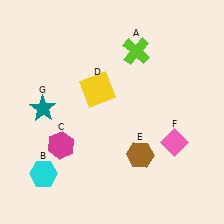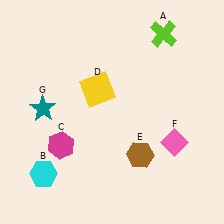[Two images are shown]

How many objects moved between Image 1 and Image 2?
1 object moved between the two images.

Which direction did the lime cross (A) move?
The lime cross (A) moved right.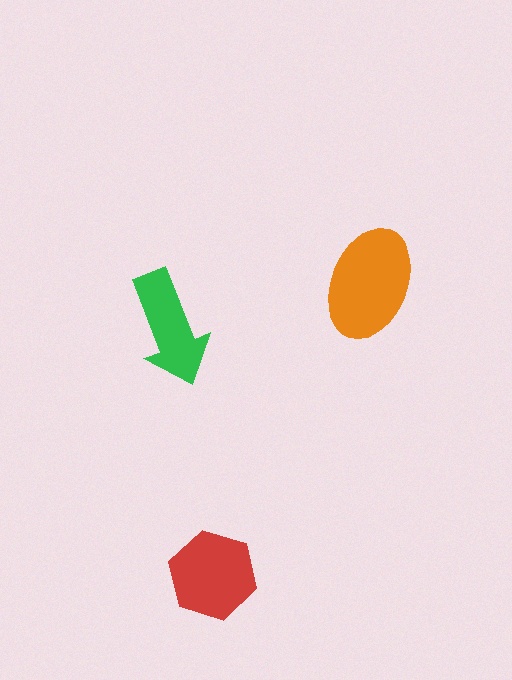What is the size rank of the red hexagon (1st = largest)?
2nd.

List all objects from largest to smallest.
The orange ellipse, the red hexagon, the green arrow.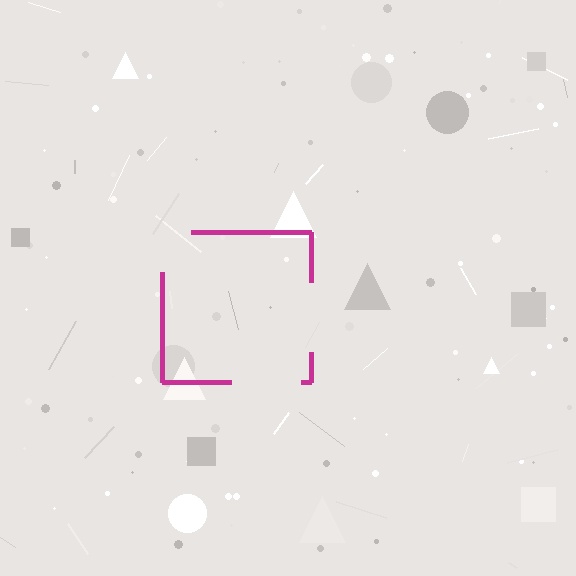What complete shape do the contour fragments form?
The contour fragments form a square.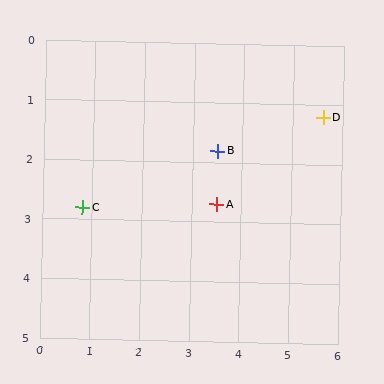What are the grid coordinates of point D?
Point D is at approximately (5.6, 1.2).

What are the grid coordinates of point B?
Point B is at approximately (3.5, 1.8).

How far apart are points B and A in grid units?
Points B and A are about 0.9 grid units apart.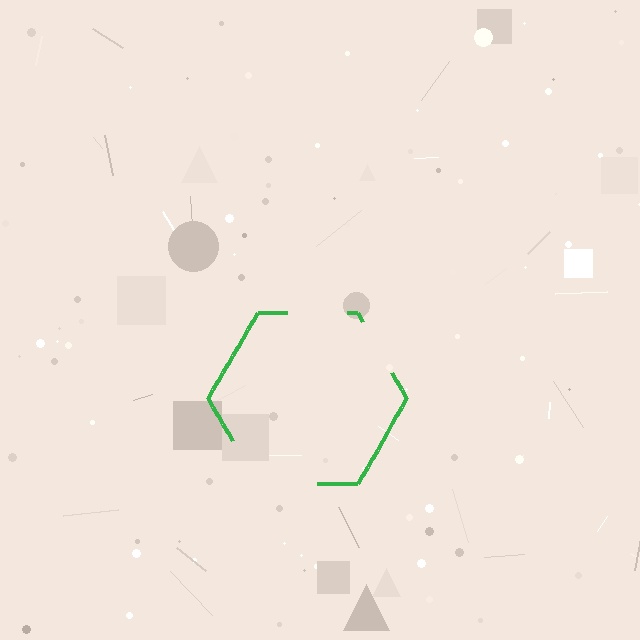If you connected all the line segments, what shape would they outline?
They would outline a hexagon.